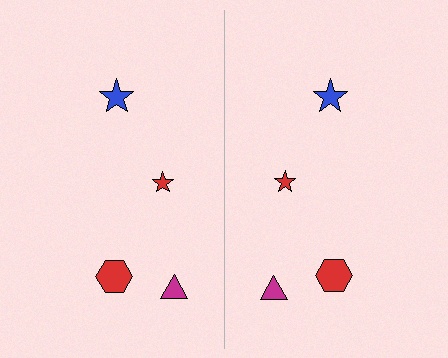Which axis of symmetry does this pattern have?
The pattern has a vertical axis of symmetry running through the center of the image.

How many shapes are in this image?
There are 8 shapes in this image.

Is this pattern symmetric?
Yes, this pattern has bilateral (reflection) symmetry.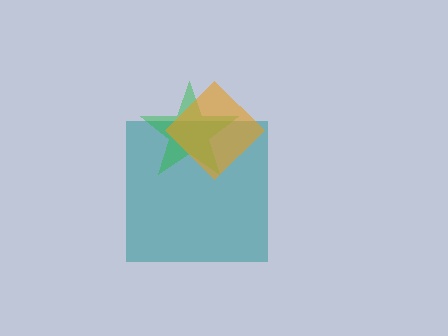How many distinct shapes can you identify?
There are 3 distinct shapes: a teal square, a green star, an orange diamond.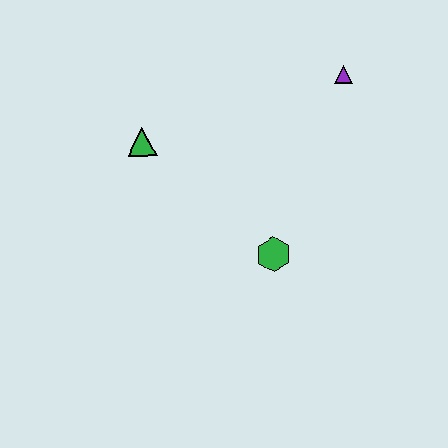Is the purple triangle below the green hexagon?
No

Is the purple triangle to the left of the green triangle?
No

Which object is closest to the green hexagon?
The green triangle is closest to the green hexagon.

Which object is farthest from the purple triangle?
The green triangle is farthest from the purple triangle.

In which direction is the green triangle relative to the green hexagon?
The green triangle is to the left of the green hexagon.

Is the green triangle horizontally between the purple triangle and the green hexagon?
No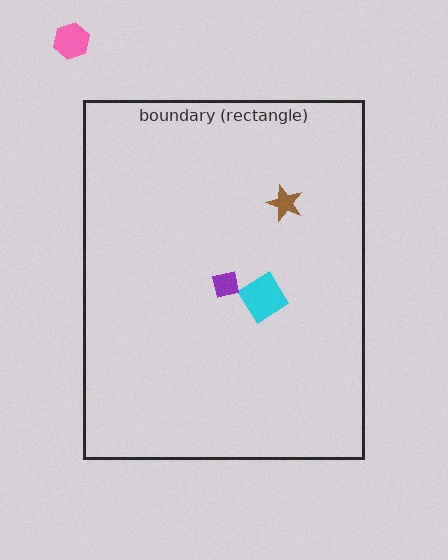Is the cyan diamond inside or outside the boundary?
Inside.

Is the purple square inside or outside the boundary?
Inside.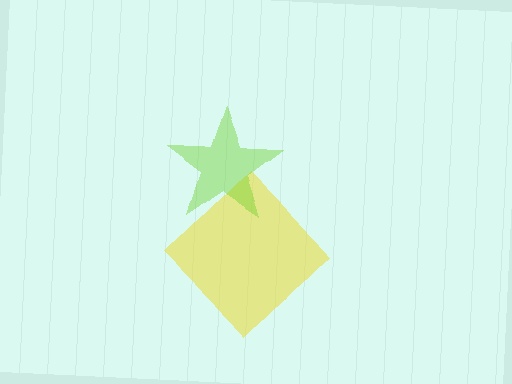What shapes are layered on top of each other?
The layered shapes are: a yellow diamond, a lime star.